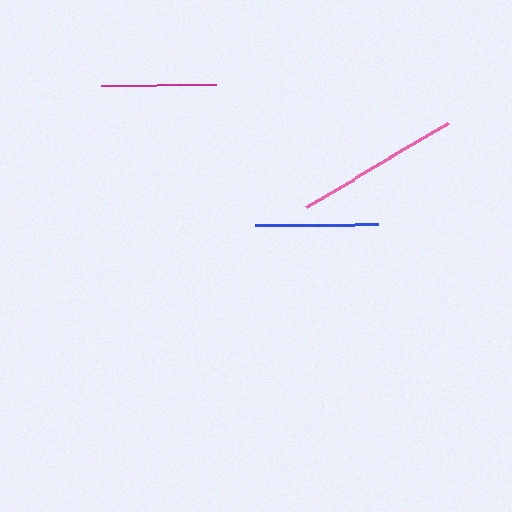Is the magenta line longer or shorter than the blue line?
The blue line is longer than the magenta line.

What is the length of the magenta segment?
The magenta segment is approximately 116 pixels long.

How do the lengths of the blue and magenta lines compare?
The blue and magenta lines are approximately the same length.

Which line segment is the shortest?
The magenta line is the shortest at approximately 116 pixels.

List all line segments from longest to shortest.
From longest to shortest: pink, blue, magenta.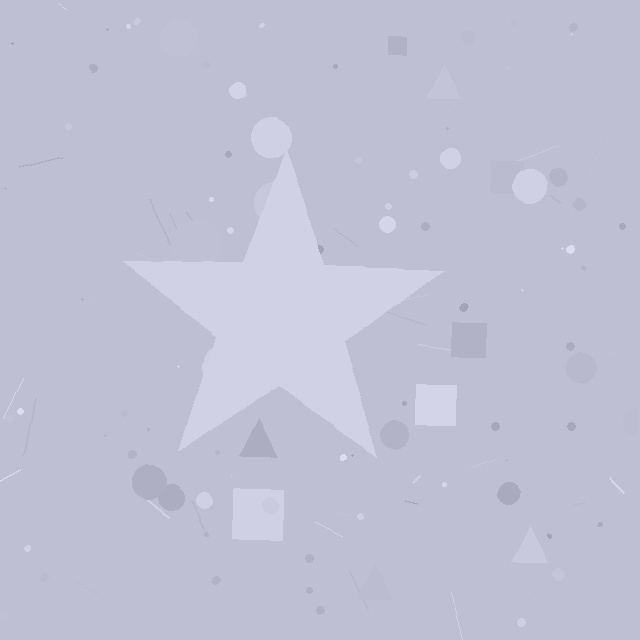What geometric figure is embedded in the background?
A star is embedded in the background.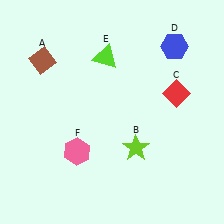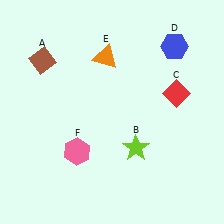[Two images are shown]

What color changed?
The triangle (E) changed from lime in Image 1 to orange in Image 2.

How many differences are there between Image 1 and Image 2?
There is 1 difference between the two images.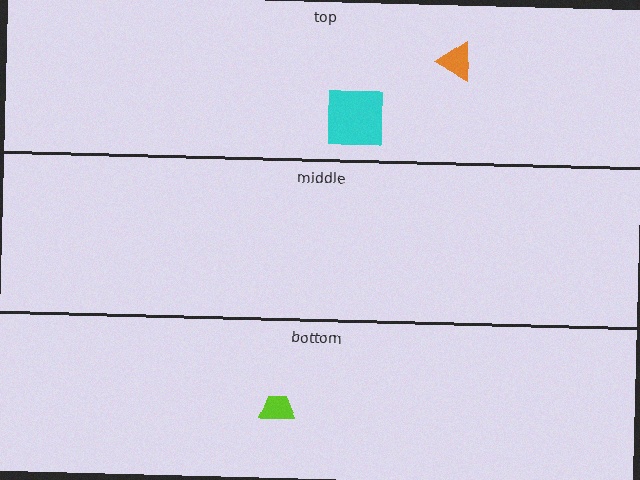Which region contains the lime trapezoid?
The bottom region.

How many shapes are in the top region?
2.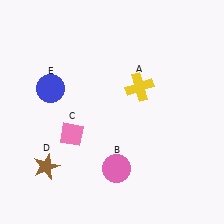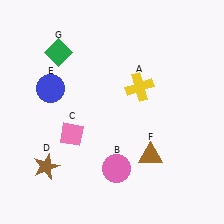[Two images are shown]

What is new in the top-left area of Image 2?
A green diamond (G) was added in the top-left area of Image 2.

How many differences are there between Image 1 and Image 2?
There are 2 differences between the two images.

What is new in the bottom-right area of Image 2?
A brown triangle (F) was added in the bottom-right area of Image 2.